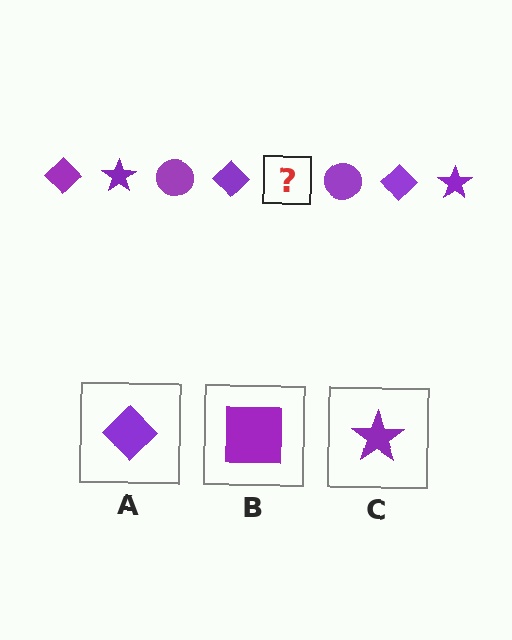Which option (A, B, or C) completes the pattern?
C.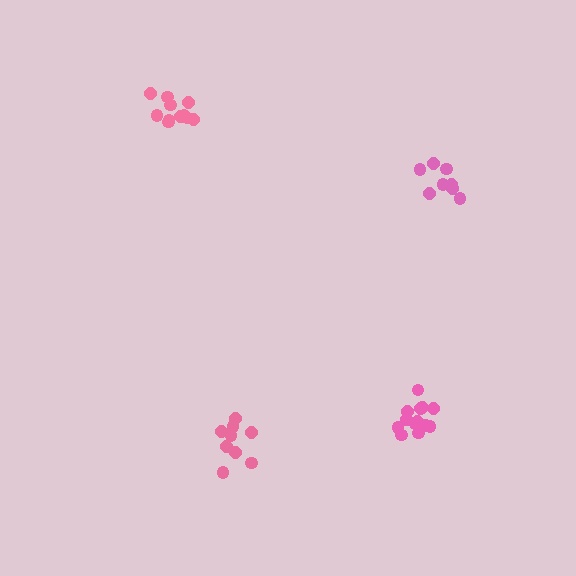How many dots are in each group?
Group 1: 8 dots, Group 2: 11 dots, Group 3: 14 dots, Group 4: 9 dots (42 total).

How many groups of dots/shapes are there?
There are 4 groups.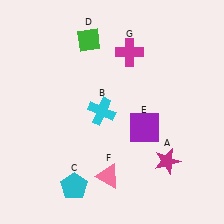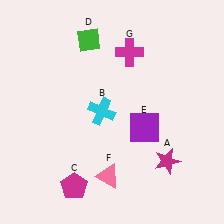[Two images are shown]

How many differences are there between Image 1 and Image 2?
There is 1 difference between the two images.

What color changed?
The pentagon (C) changed from cyan in Image 1 to magenta in Image 2.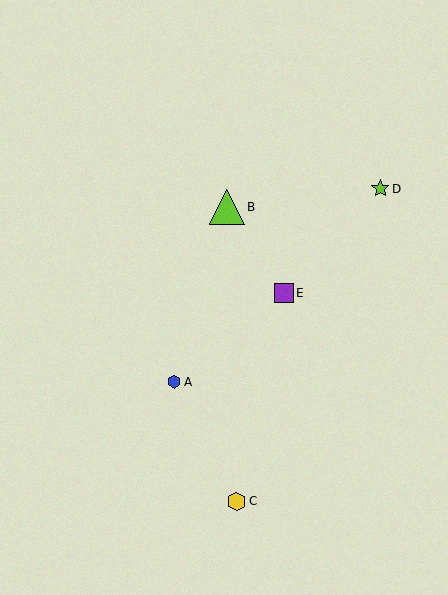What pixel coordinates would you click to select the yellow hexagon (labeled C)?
Click at (236, 501) to select the yellow hexagon C.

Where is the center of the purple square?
The center of the purple square is at (284, 293).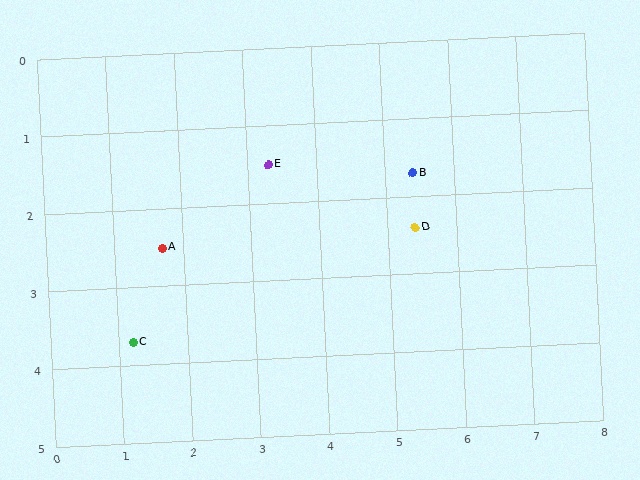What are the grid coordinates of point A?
Point A is at approximately (1.7, 2.5).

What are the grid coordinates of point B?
Point B is at approximately (5.4, 1.7).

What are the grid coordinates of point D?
Point D is at approximately (5.4, 2.4).